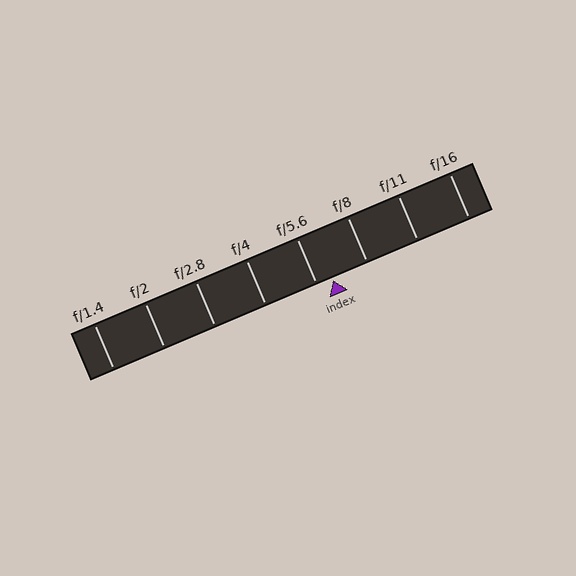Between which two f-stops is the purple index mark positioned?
The index mark is between f/5.6 and f/8.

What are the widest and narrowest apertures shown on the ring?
The widest aperture shown is f/1.4 and the narrowest is f/16.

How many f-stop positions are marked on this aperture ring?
There are 8 f-stop positions marked.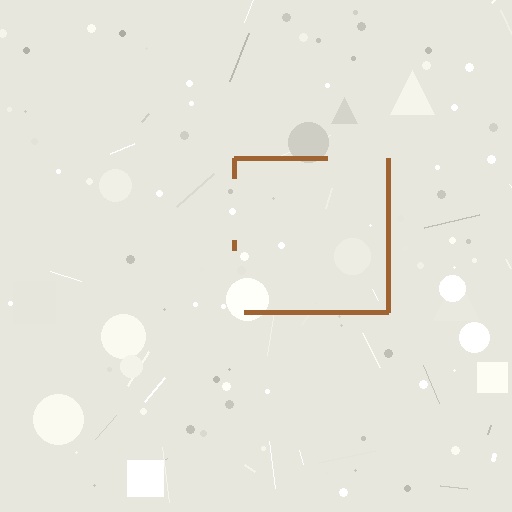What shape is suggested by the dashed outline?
The dashed outline suggests a square.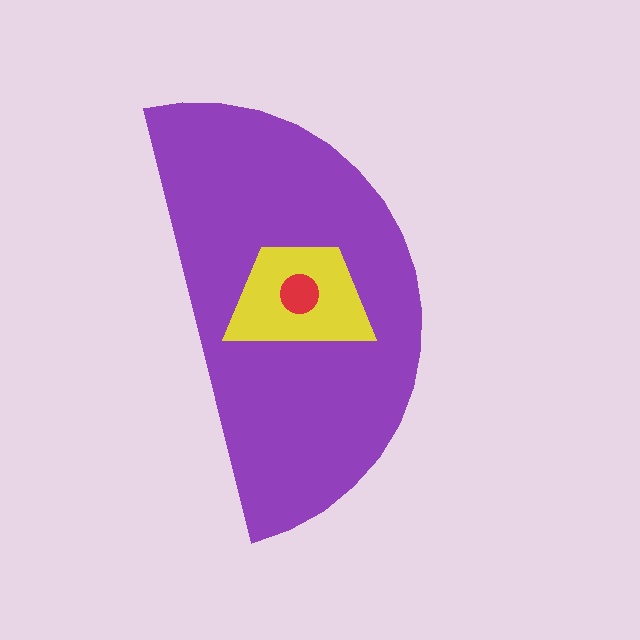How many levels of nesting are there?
3.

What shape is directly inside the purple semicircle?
The yellow trapezoid.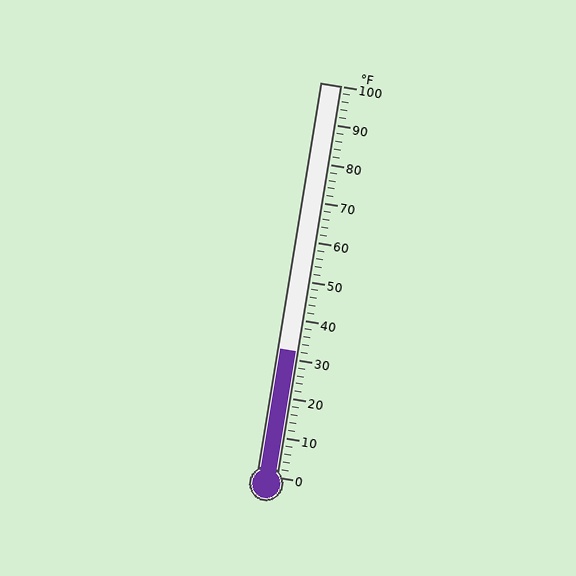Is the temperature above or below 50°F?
The temperature is below 50°F.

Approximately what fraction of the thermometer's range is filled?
The thermometer is filled to approximately 30% of its range.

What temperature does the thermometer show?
The thermometer shows approximately 32°F.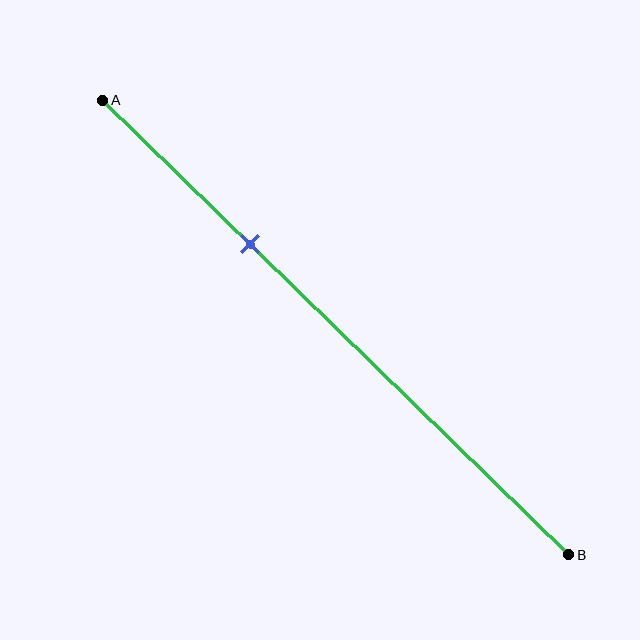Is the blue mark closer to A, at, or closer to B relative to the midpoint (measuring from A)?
The blue mark is closer to point A than the midpoint of segment AB.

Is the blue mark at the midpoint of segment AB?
No, the mark is at about 30% from A, not at the 50% midpoint.